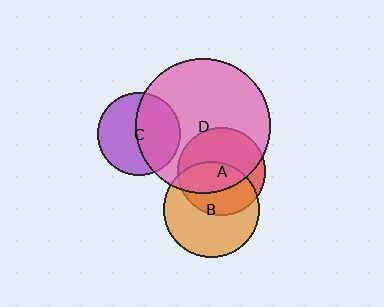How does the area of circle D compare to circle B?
Approximately 2.0 times.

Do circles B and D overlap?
Yes.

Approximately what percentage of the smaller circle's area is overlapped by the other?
Approximately 25%.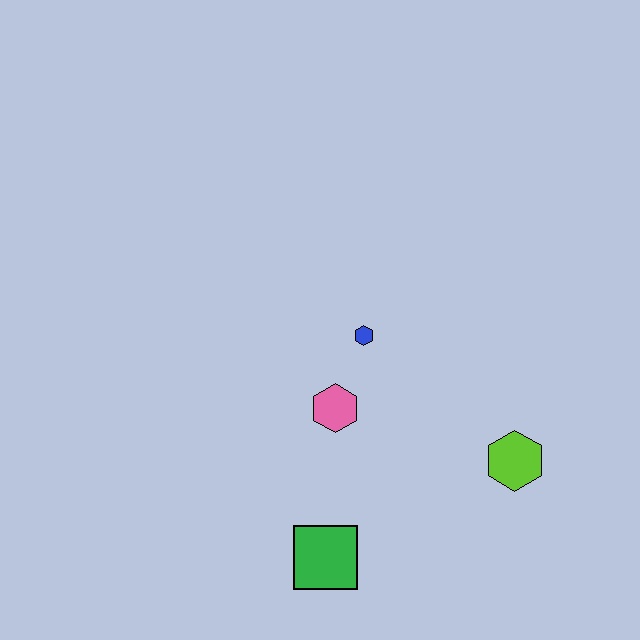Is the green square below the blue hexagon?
Yes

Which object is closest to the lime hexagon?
The pink hexagon is closest to the lime hexagon.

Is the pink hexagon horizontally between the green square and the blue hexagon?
Yes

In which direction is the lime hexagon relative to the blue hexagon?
The lime hexagon is to the right of the blue hexagon.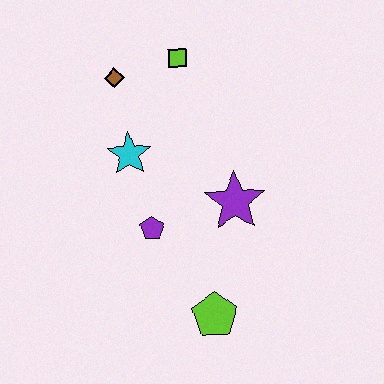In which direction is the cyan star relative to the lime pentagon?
The cyan star is above the lime pentagon.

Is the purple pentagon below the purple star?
Yes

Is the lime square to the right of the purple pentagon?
Yes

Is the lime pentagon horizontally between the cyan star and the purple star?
Yes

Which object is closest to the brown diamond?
The lime square is closest to the brown diamond.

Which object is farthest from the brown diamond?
The lime pentagon is farthest from the brown diamond.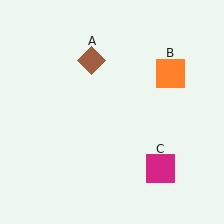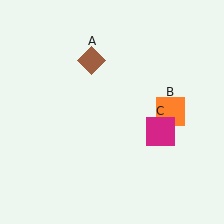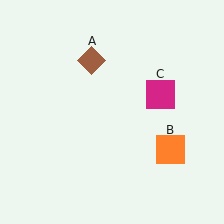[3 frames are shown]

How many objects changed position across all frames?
2 objects changed position: orange square (object B), magenta square (object C).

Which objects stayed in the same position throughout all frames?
Brown diamond (object A) remained stationary.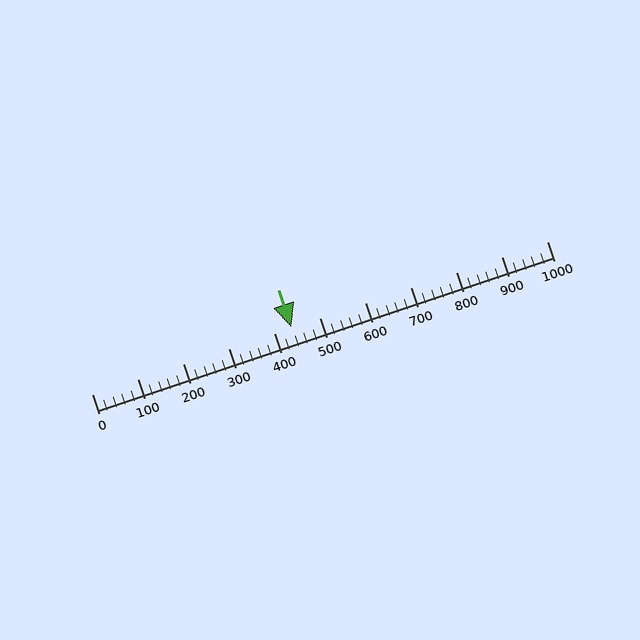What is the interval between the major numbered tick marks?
The major tick marks are spaced 100 units apart.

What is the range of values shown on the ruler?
The ruler shows values from 0 to 1000.